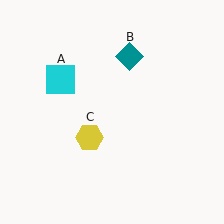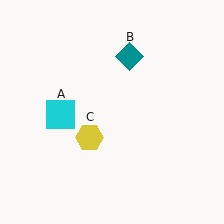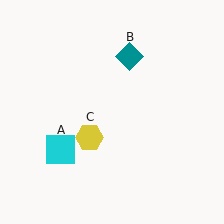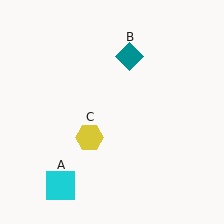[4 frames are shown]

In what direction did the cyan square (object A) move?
The cyan square (object A) moved down.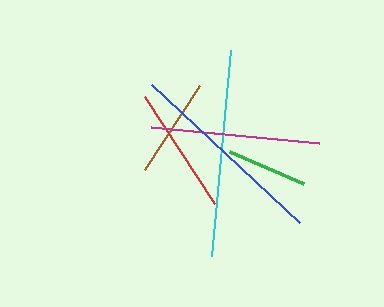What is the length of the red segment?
The red segment is approximately 128 pixels long.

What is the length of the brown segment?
The brown segment is approximately 100 pixels long.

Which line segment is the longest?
The cyan line is the longest at approximately 207 pixels.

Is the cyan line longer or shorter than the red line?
The cyan line is longer than the red line.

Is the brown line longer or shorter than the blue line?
The blue line is longer than the brown line.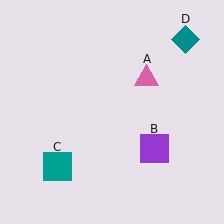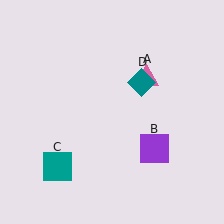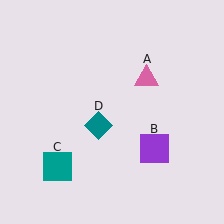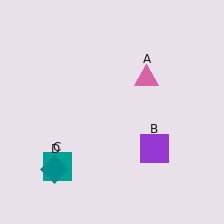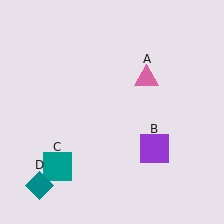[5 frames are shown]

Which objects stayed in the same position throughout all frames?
Pink triangle (object A) and purple square (object B) and teal square (object C) remained stationary.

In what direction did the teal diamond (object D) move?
The teal diamond (object D) moved down and to the left.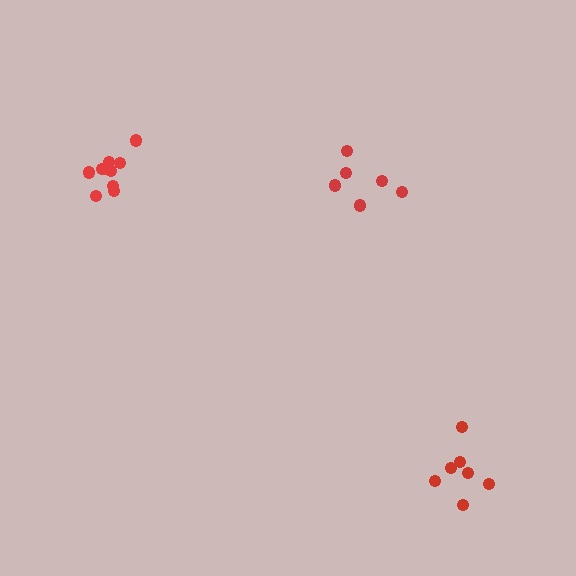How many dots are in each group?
Group 1: 6 dots, Group 2: 10 dots, Group 3: 7 dots (23 total).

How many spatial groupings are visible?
There are 3 spatial groupings.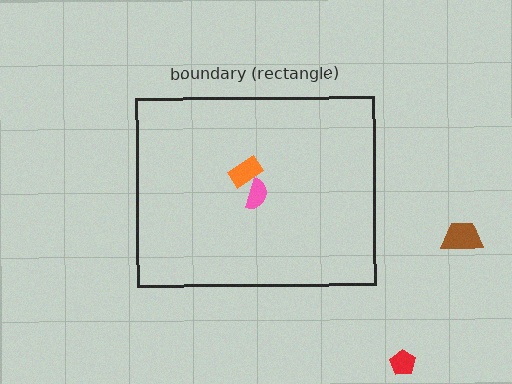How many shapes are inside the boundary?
2 inside, 2 outside.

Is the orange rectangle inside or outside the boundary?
Inside.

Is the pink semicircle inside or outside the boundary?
Inside.